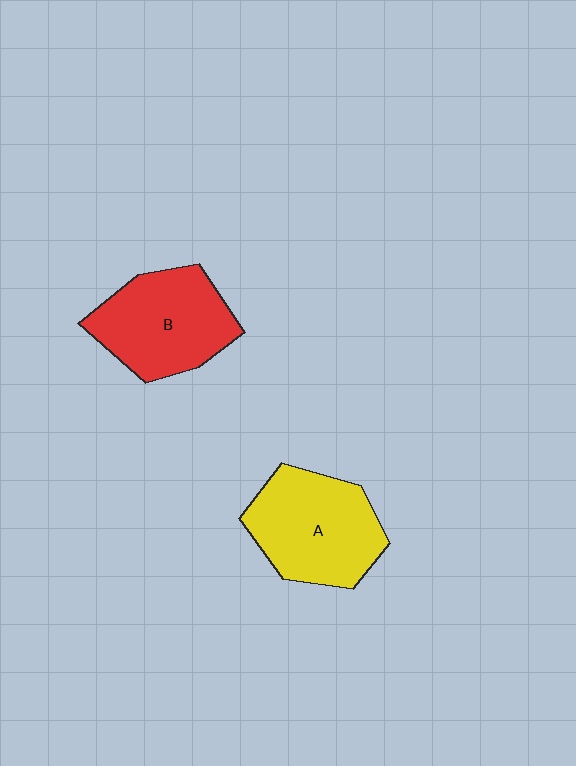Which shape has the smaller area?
Shape B (red).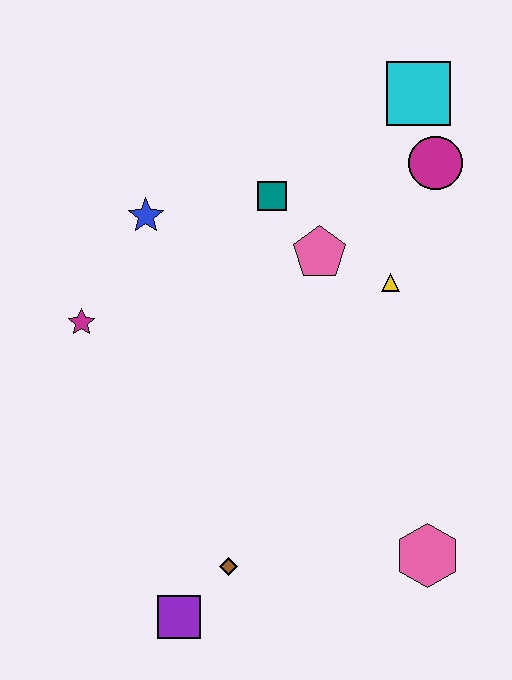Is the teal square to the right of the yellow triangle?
No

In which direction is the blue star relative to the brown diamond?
The blue star is above the brown diamond.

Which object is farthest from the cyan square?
The purple square is farthest from the cyan square.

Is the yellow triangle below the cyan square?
Yes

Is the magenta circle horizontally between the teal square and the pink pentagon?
No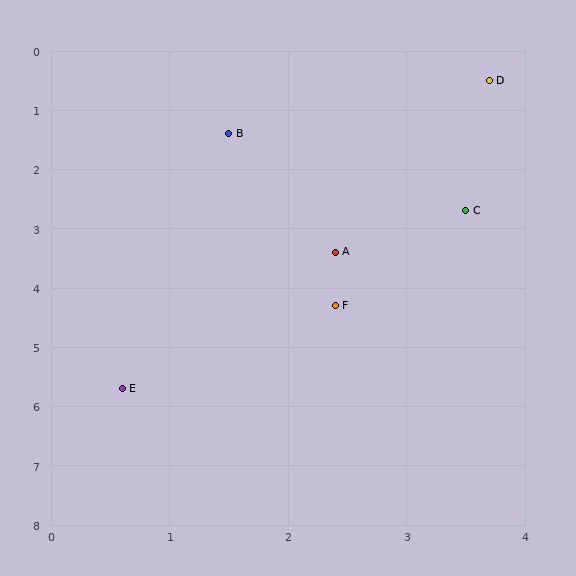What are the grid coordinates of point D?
Point D is at approximately (3.7, 0.5).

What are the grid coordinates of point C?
Point C is at approximately (3.5, 2.7).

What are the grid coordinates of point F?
Point F is at approximately (2.4, 4.3).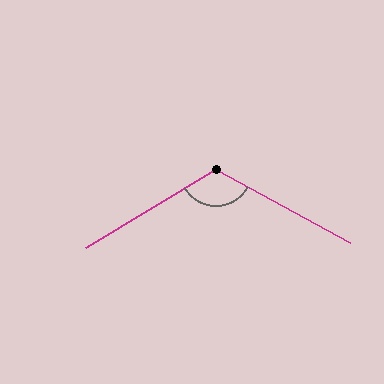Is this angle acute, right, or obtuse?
It is obtuse.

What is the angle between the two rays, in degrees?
Approximately 121 degrees.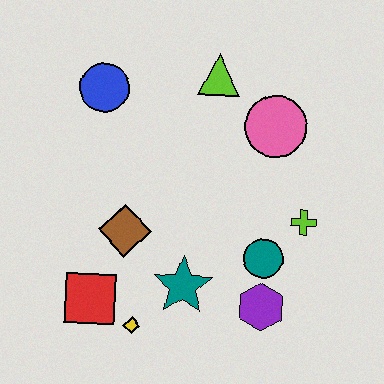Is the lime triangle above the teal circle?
Yes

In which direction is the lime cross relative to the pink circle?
The lime cross is below the pink circle.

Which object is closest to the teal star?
The yellow diamond is closest to the teal star.